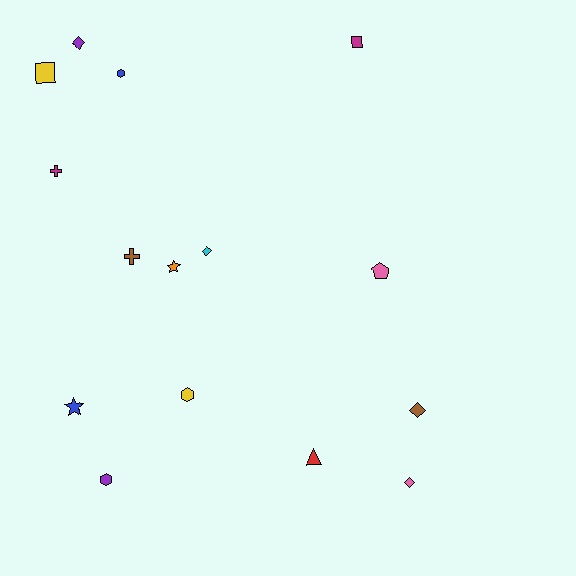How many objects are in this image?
There are 15 objects.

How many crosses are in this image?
There are 2 crosses.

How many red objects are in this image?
There is 1 red object.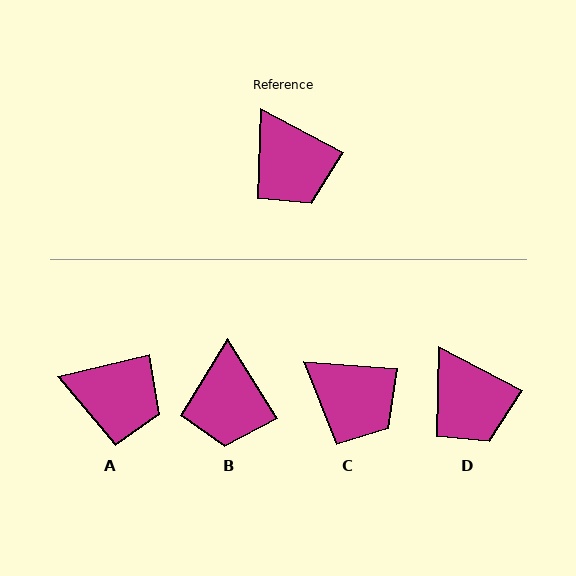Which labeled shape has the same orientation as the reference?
D.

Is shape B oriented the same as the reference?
No, it is off by about 30 degrees.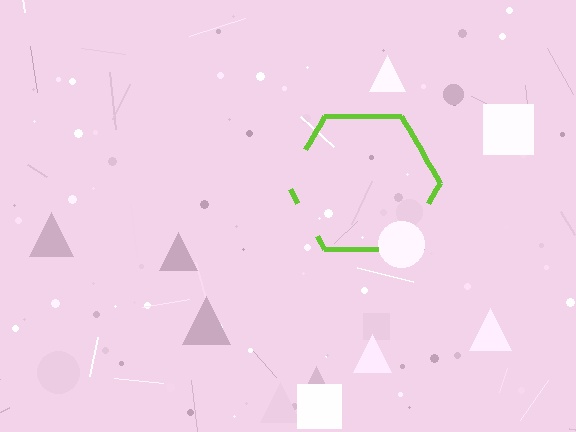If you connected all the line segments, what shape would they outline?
They would outline a hexagon.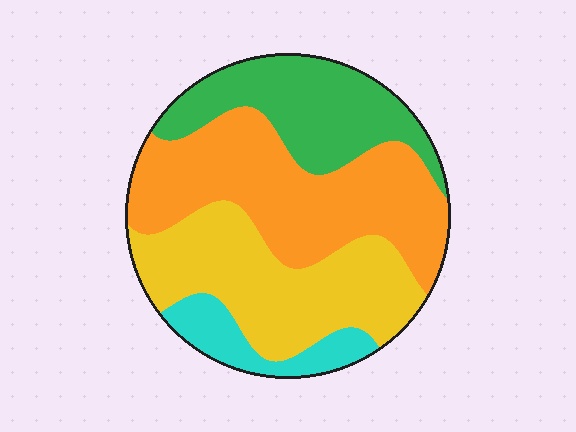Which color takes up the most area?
Orange, at roughly 35%.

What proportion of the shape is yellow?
Yellow covers about 30% of the shape.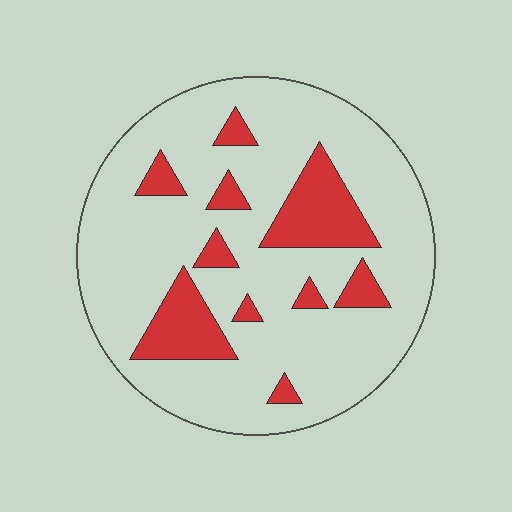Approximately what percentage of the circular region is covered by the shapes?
Approximately 20%.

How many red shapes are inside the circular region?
10.